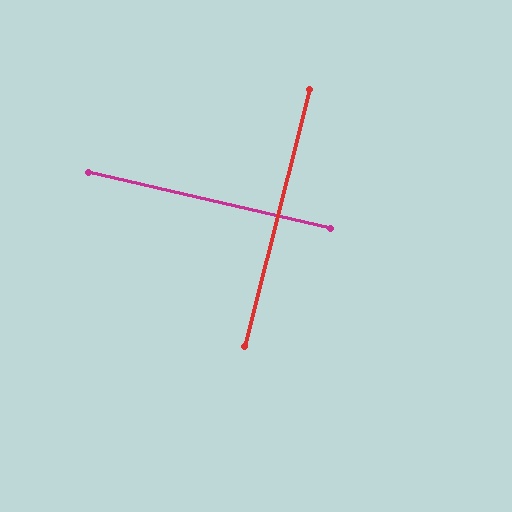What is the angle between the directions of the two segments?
Approximately 89 degrees.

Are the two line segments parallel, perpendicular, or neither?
Perpendicular — they meet at approximately 89°.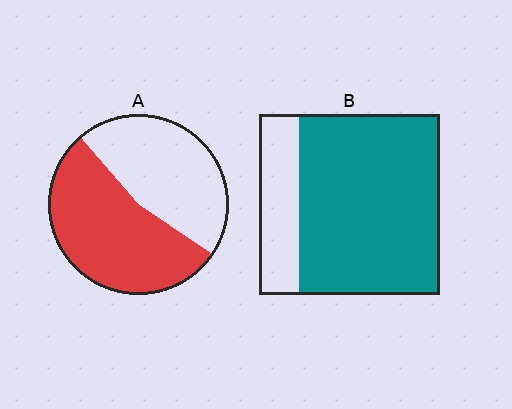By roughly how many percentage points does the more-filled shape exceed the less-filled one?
By roughly 25 percentage points (B over A).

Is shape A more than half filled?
Yes.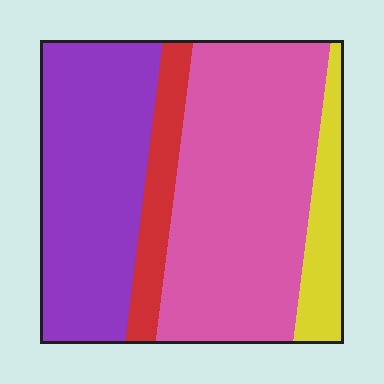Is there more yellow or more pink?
Pink.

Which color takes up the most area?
Pink, at roughly 45%.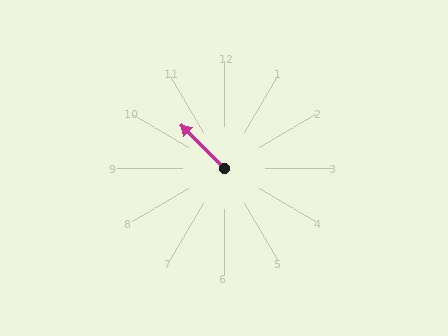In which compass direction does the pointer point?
Northwest.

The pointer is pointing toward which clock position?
Roughly 11 o'clock.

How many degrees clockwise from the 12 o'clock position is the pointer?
Approximately 315 degrees.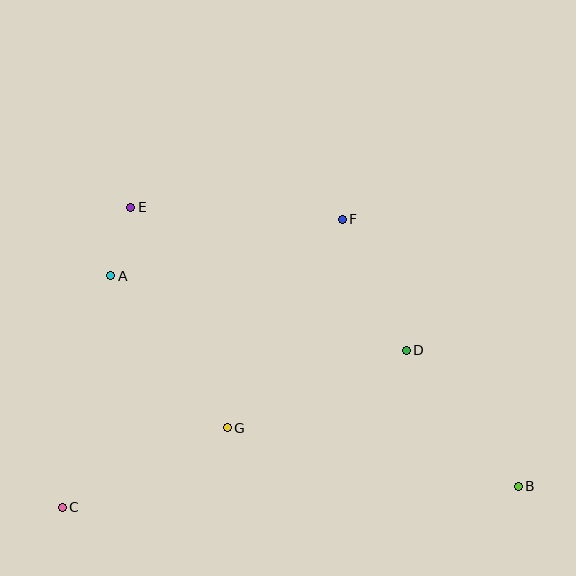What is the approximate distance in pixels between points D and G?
The distance between D and G is approximately 195 pixels.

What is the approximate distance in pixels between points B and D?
The distance between B and D is approximately 176 pixels.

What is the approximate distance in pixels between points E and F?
The distance between E and F is approximately 212 pixels.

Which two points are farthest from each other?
Points B and E are farthest from each other.